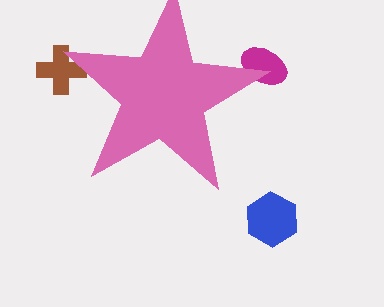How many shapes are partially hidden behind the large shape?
2 shapes are partially hidden.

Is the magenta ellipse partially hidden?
Yes, the magenta ellipse is partially hidden behind the pink star.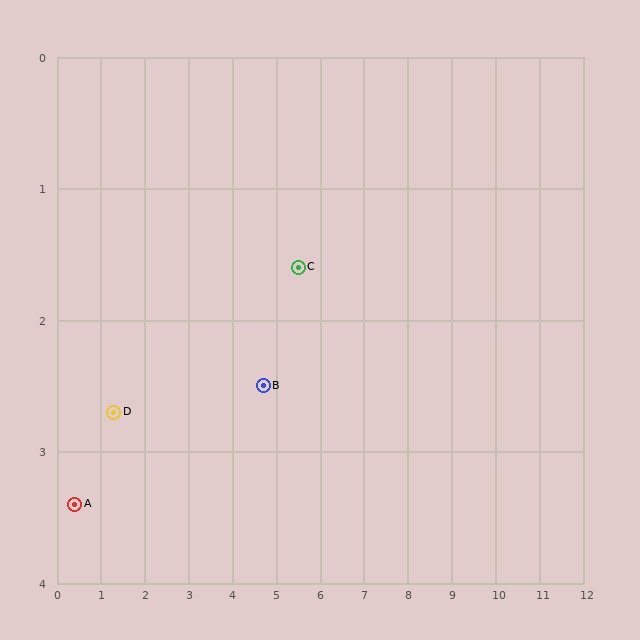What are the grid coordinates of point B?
Point B is at approximately (4.7, 2.5).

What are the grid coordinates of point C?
Point C is at approximately (5.5, 1.6).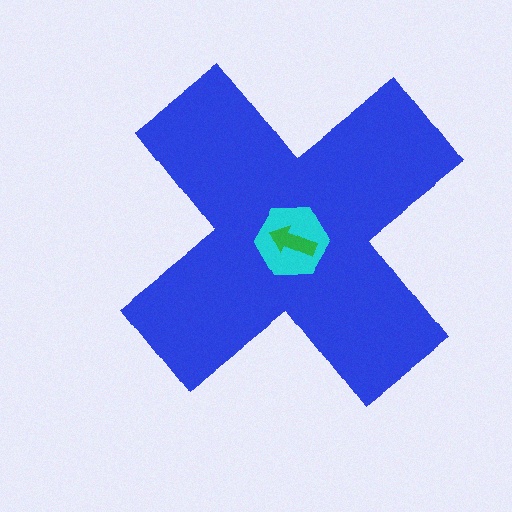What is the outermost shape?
The blue cross.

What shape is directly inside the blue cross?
The cyan hexagon.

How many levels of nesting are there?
3.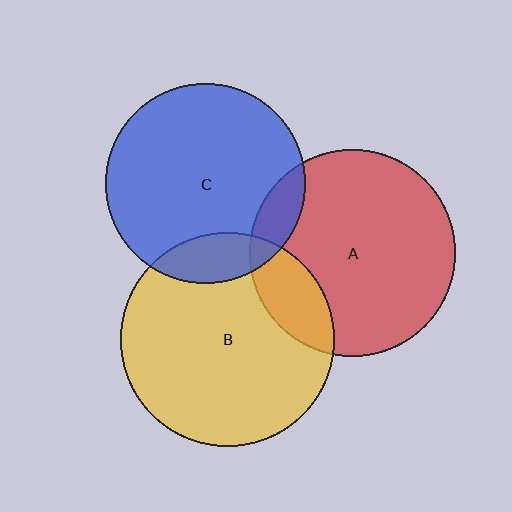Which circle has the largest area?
Circle B (yellow).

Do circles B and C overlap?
Yes.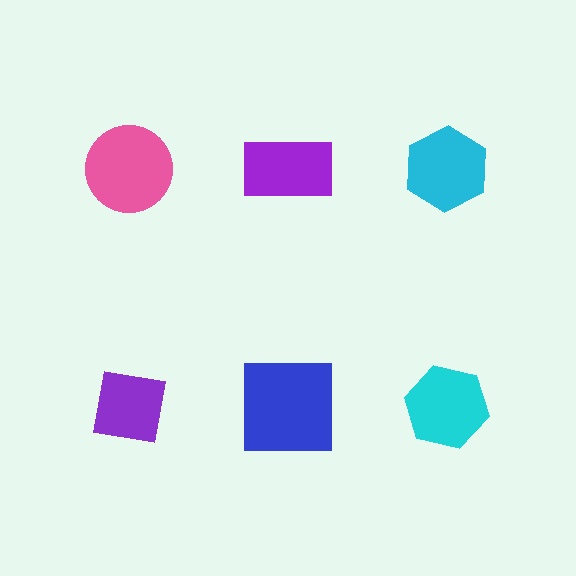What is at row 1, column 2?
A purple rectangle.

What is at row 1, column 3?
A cyan hexagon.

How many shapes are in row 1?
3 shapes.